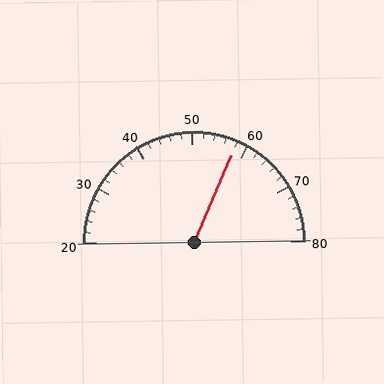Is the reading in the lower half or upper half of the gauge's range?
The reading is in the upper half of the range (20 to 80).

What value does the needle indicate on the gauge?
The needle indicates approximately 58.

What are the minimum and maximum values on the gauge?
The gauge ranges from 20 to 80.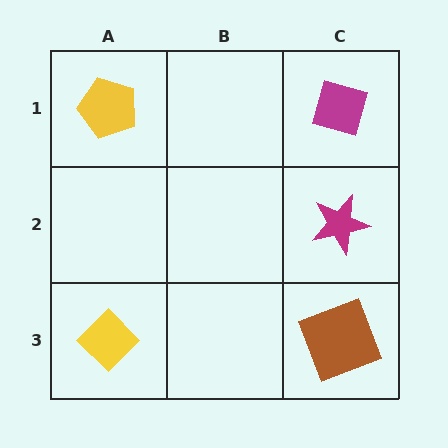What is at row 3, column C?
A brown square.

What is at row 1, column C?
A magenta diamond.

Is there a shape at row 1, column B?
No, that cell is empty.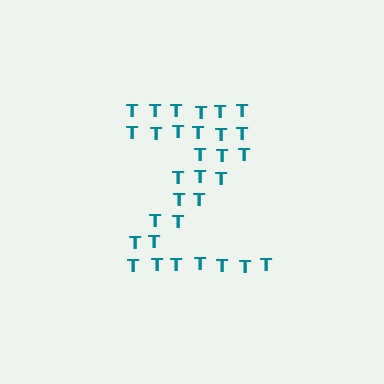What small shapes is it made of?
It is made of small letter T's.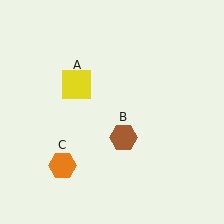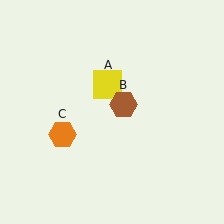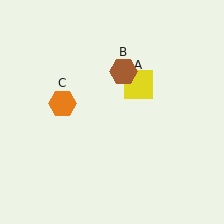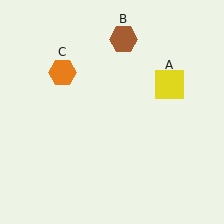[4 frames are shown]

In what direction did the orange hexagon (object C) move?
The orange hexagon (object C) moved up.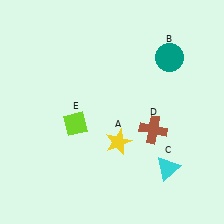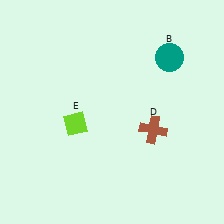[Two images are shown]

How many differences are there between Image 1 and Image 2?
There are 2 differences between the two images.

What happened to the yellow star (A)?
The yellow star (A) was removed in Image 2. It was in the bottom-right area of Image 1.